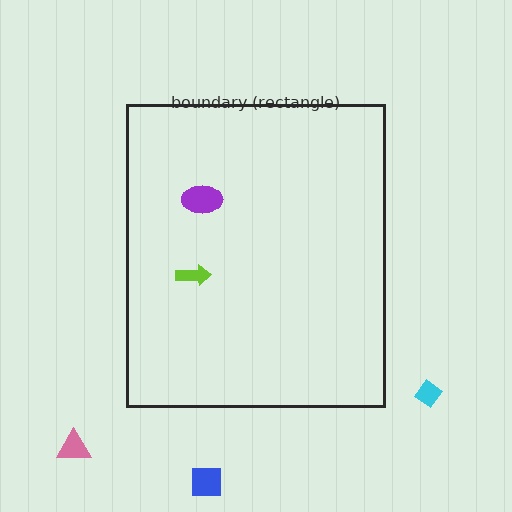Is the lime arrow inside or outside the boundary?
Inside.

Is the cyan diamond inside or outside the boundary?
Outside.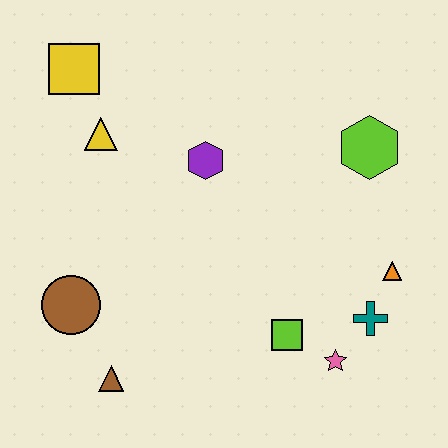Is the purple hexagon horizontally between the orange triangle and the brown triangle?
Yes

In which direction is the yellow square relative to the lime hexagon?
The yellow square is to the left of the lime hexagon.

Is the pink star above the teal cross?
No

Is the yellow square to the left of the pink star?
Yes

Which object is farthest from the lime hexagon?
The brown triangle is farthest from the lime hexagon.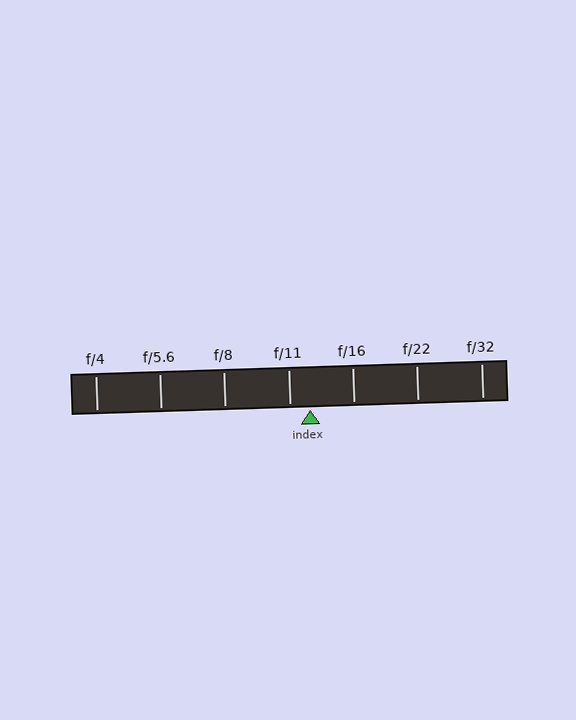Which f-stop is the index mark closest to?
The index mark is closest to f/11.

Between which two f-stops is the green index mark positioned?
The index mark is between f/11 and f/16.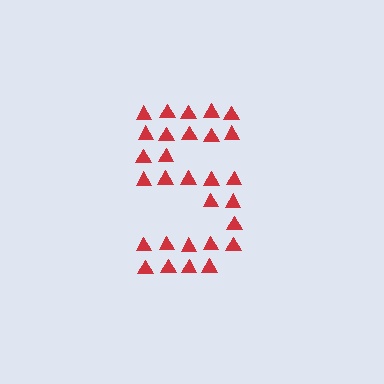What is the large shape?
The large shape is the digit 5.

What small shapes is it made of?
It is made of small triangles.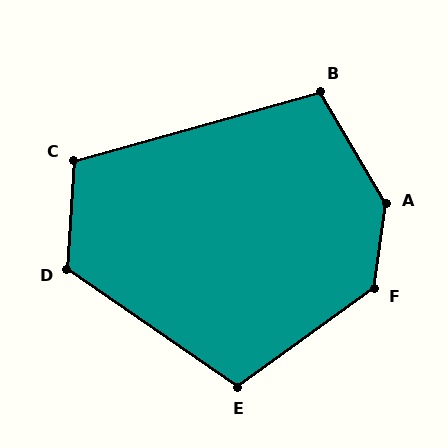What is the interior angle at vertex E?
Approximately 110 degrees (obtuse).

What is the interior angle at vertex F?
Approximately 134 degrees (obtuse).